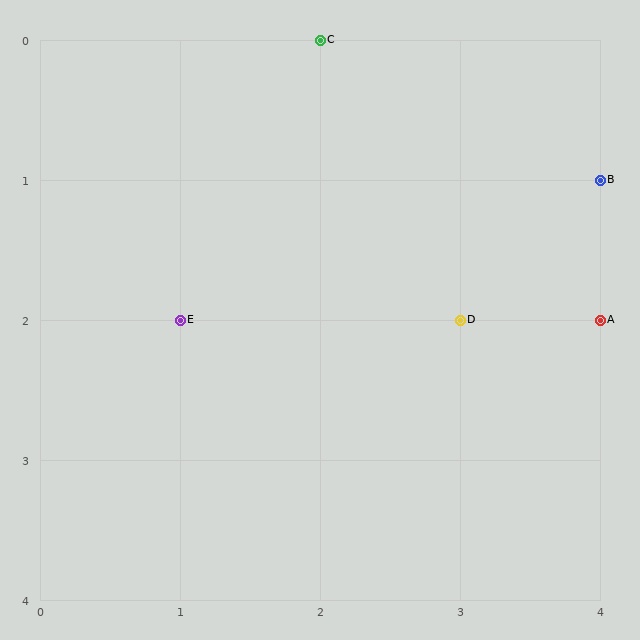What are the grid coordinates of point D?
Point D is at grid coordinates (3, 2).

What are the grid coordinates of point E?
Point E is at grid coordinates (1, 2).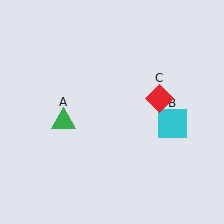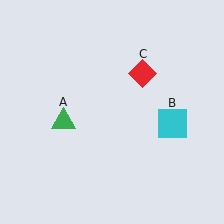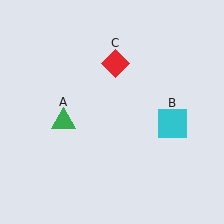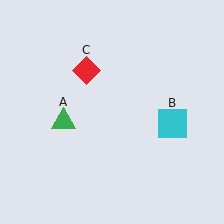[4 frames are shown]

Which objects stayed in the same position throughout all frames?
Green triangle (object A) and cyan square (object B) remained stationary.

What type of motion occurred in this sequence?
The red diamond (object C) rotated counterclockwise around the center of the scene.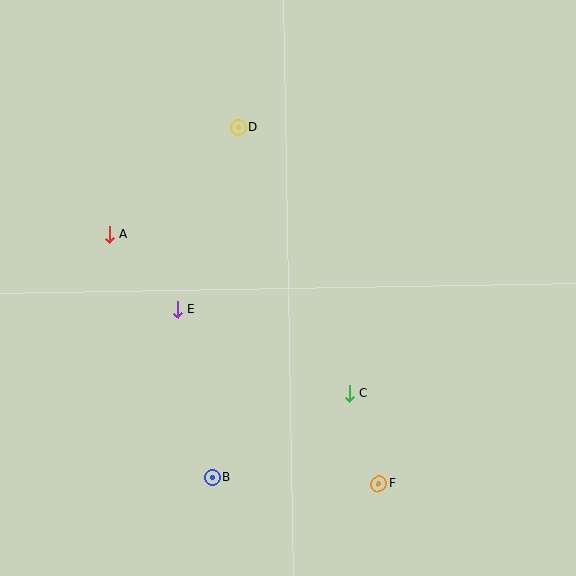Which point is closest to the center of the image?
Point E at (178, 309) is closest to the center.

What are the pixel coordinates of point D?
Point D is at (238, 127).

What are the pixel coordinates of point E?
Point E is at (178, 309).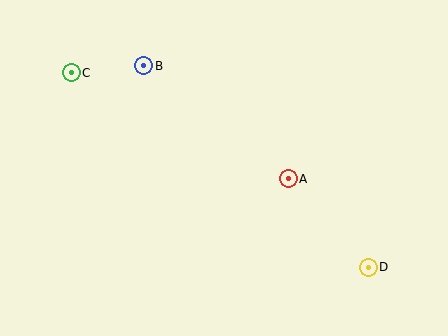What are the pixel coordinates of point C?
Point C is at (71, 73).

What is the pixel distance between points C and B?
The distance between C and B is 73 pixels.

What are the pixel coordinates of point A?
Point A is at (288, 179).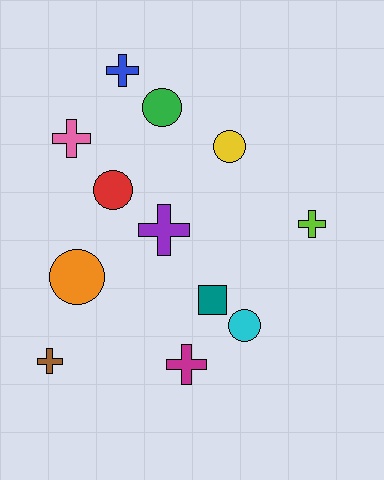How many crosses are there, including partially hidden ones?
There are 6 crosses.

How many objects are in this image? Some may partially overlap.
There are 12 objects.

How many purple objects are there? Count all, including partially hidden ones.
There is 1 purple object.